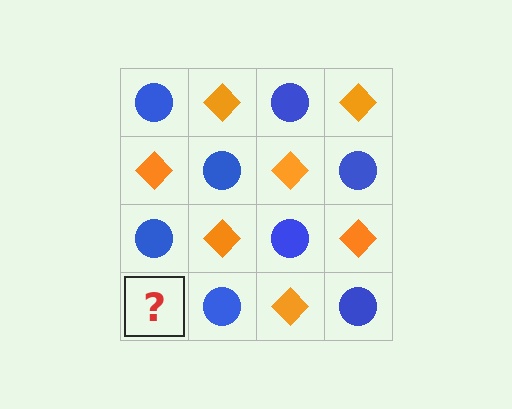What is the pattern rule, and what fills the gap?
The rule is that it alternates blue circle and orange diamond in a checkerboard pattern. The gap should be filled with an orange diamond.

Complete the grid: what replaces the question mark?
The question mark should be replaced with an orange diamond.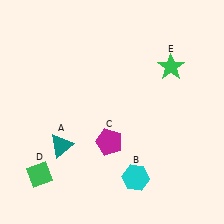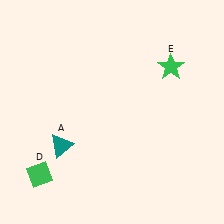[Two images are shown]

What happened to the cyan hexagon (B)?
The cyan hexagon (B) was removed in Image 2. It was in the bottom-right area of Image 1.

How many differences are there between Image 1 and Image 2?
There are 2 differences between the two images.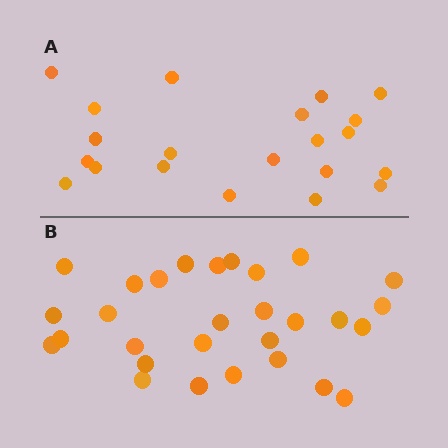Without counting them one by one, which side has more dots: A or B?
Region B (the bottom region) has more dots.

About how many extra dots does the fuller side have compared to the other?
Region B has roughly 8 or so more dots than region A.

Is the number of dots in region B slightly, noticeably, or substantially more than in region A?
Region B has noticeably more, but not dramatically so. The ratio is roughly 1.4 to 1.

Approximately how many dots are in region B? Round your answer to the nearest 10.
About 30 dots. (The exact count is 29, which rounds to 30.)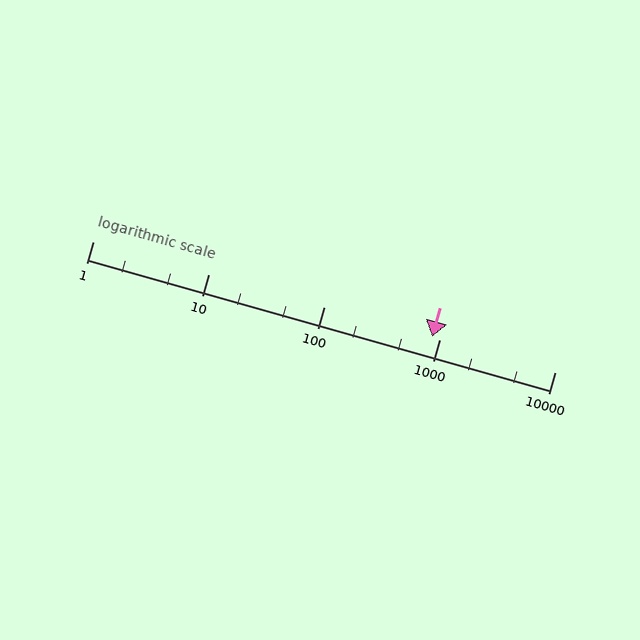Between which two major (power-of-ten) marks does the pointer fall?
The pointer is between 100 and 1000.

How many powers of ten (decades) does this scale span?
The scale spans 4 decades, from 1 to 10000.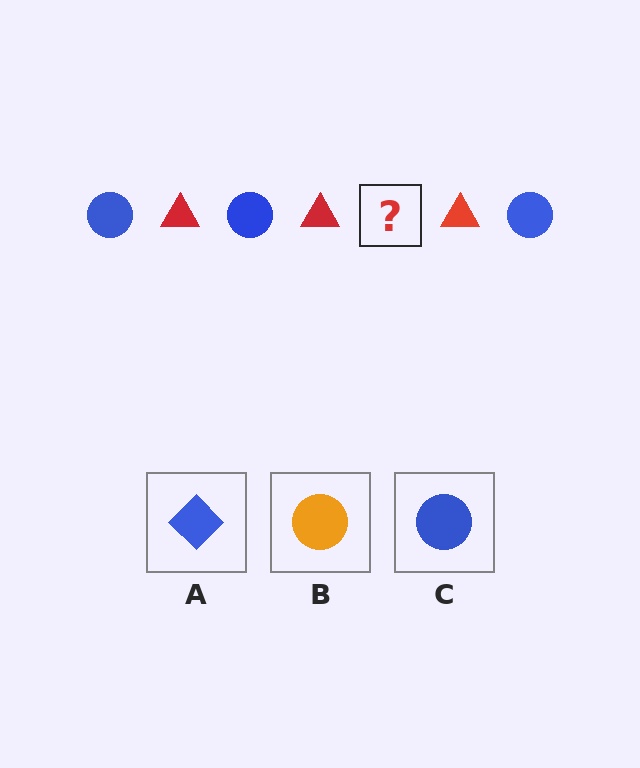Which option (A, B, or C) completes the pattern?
C.